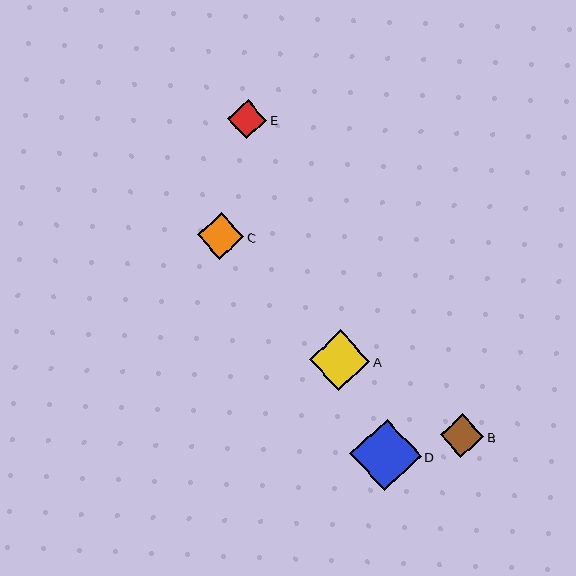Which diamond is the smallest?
Diamond E is the smallest with a size of approximately 39 pixels.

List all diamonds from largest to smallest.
From largest to smallest: D, A, C, B, E.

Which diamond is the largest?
Diamond D is the largest with a size of approximately 71 pixels.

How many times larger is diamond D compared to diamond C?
Diamond D is approximately 1.5 times the size of diamond C.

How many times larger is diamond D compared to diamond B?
Diamond D is approximately 1.6 times the size of diamond B.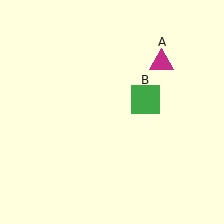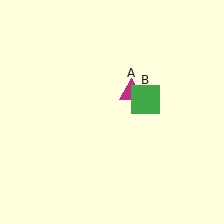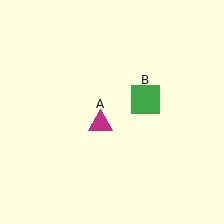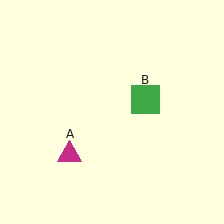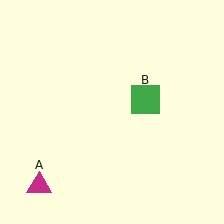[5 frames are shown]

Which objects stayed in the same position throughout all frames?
Green square (object B) remained stationary.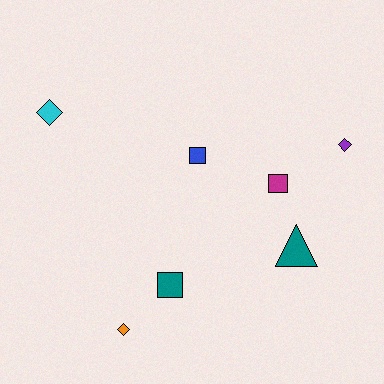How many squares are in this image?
There are 3 squares.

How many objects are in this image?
There are 7 objects.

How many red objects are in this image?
There are no red objects.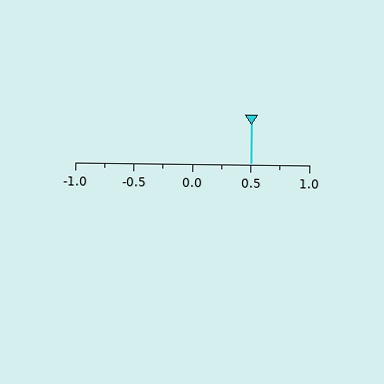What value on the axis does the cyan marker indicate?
The marker indicates approximately 0.5.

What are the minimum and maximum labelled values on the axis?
The axis runs from -1.0 to 1.0.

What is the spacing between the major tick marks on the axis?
The major ticks are spaced 0.5 apart.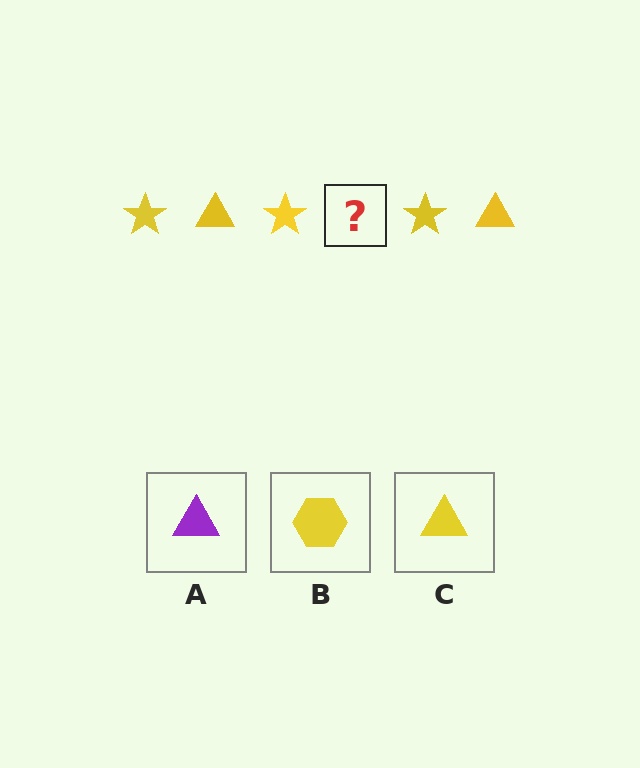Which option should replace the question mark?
Option C.